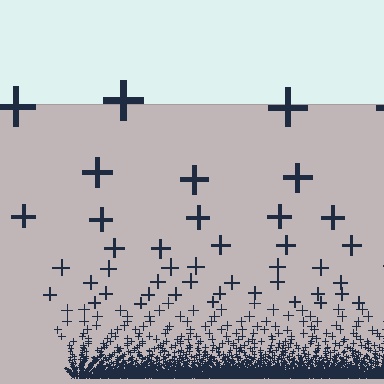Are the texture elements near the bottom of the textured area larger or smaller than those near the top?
Smaller. The gradient is inverted — elements near the bottom are smaller and denser.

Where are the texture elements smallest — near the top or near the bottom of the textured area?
Near the bottom.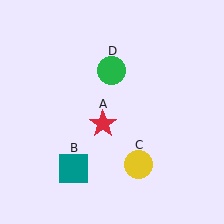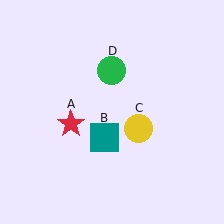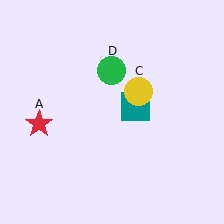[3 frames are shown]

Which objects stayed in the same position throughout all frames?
Green circle (object D) remained stationary.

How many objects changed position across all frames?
3 objects changed position: red star (object A), teal square (object B), yellow circle (object C).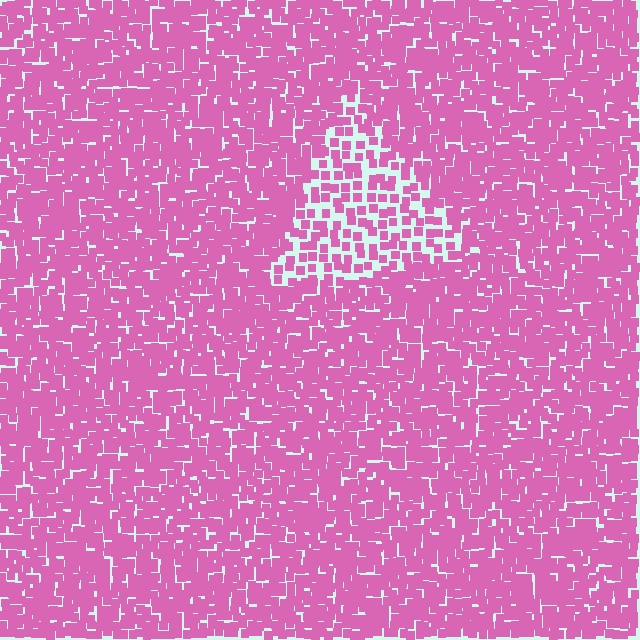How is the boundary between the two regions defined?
The boundary is defined by a change in element density (approximately 2.1x ratio). All elements are the same color, size, and shape.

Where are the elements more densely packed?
The elements are more densely packed outside the triangle boundary.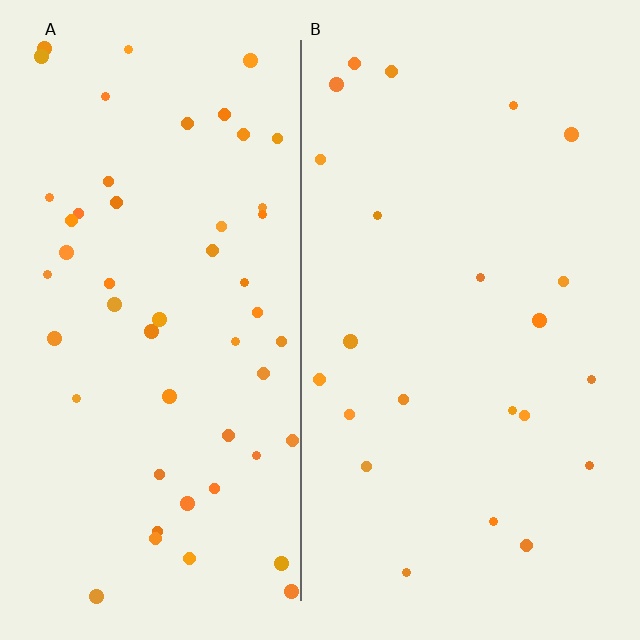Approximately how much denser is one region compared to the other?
Approximately 2.4× — region A over region B.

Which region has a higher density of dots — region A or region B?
A (the left).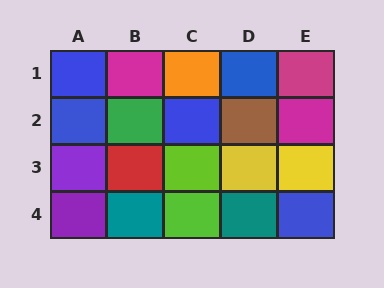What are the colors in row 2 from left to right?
Blue, green, blue, brown, magenta.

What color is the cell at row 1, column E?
Magenta.